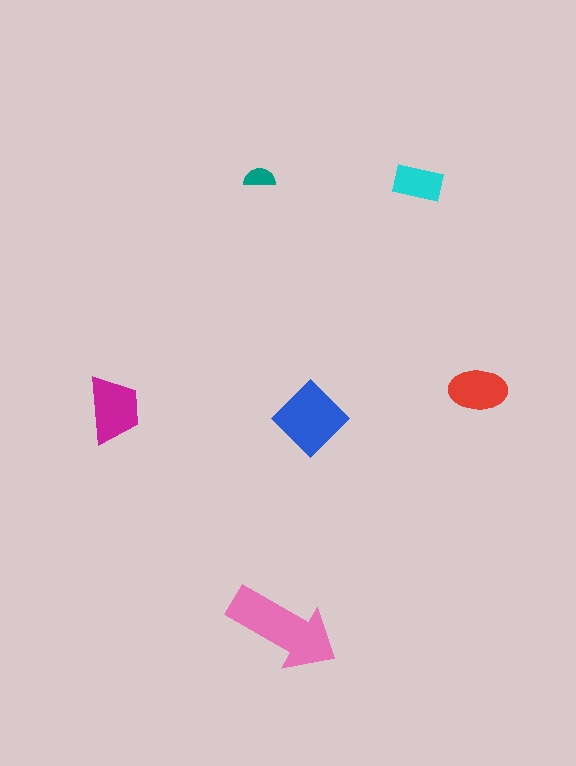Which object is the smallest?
The teal semicircle.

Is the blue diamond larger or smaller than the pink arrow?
Smaller.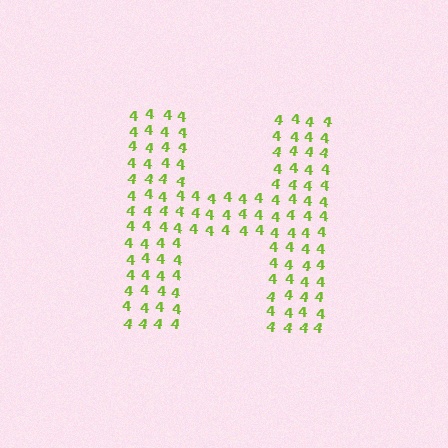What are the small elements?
The small elements are digit 4's.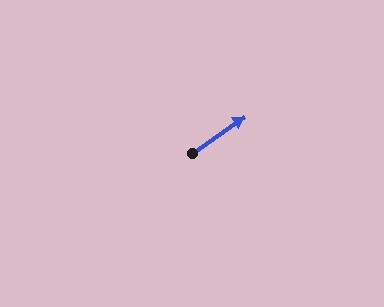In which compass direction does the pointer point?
Northeast.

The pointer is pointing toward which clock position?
Roughly 2 o'clock.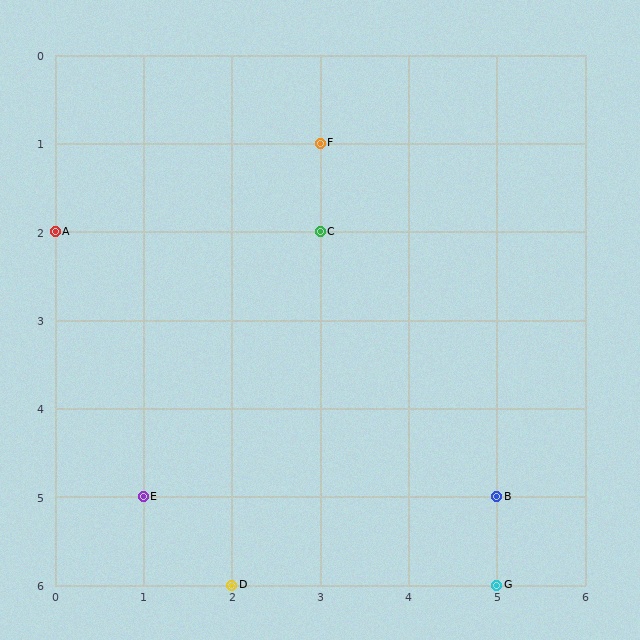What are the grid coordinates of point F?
Point F is at grid coordinates (3, 1).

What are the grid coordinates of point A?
Point A is at grid coordinates (0, 2).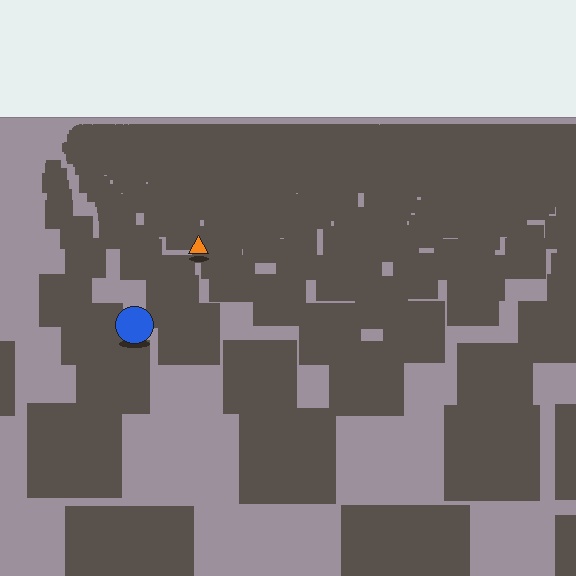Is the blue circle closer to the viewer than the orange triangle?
Yes. The blue circle is closer — you can tell from the texture gradient: the ground texture is coarser near it.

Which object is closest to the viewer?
The blue circle is closest. The texture marks near it are larger and more spread out.